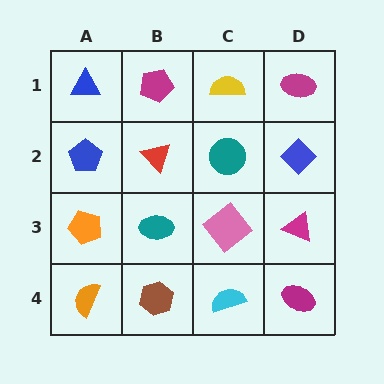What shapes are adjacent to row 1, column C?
A teal circle (row 2, column C), a magenta pentagon (row 1, column B), a magenta ellipse (row 1, column D).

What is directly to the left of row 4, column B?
An orange semicircle.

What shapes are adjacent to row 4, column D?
A magenta triangle (row 3, column D), a cyan semicircle (row 4, column C).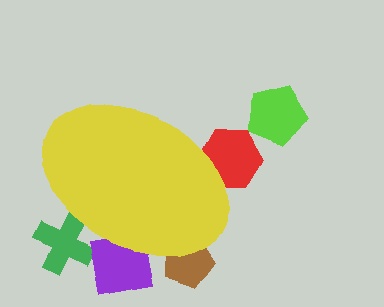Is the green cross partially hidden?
Yes, the green cross is partially hidden behind the yellow ellipse.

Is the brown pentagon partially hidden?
Yes, the brown pentagon is partially hidden behind the yellow ellipse.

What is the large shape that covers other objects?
A yellow ellipse.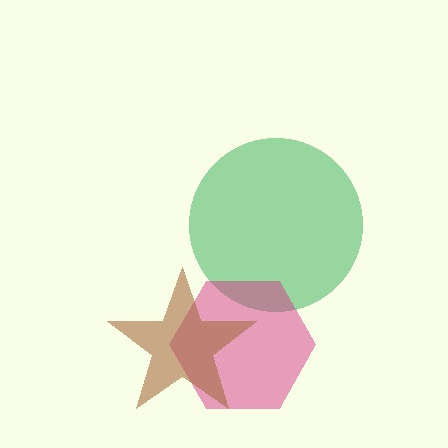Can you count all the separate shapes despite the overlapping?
Yes, there are 3 separate shapes.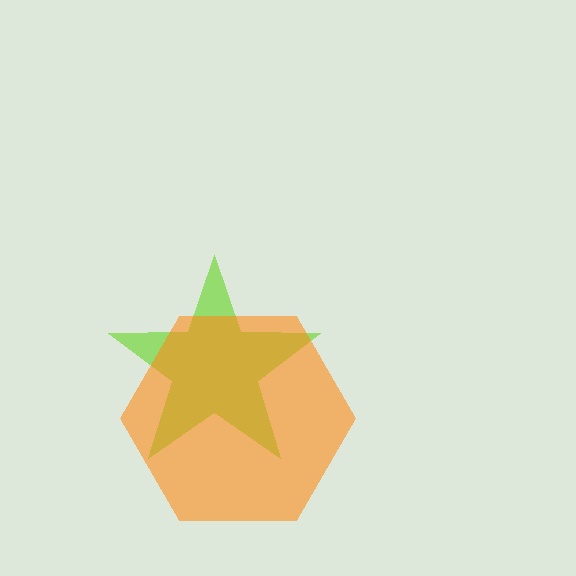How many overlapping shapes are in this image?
There are 2 overlapping shapes in the image.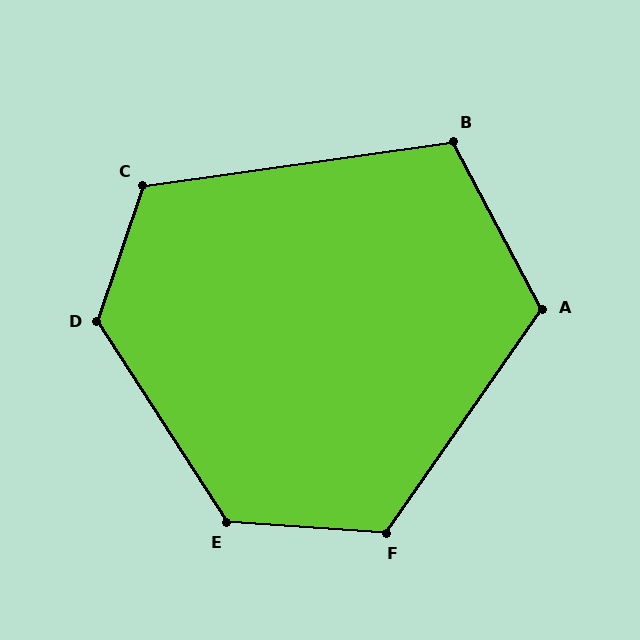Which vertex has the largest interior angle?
D, at approximately 129 degrees.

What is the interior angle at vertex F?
Approximately 121 degrees (obtuse).